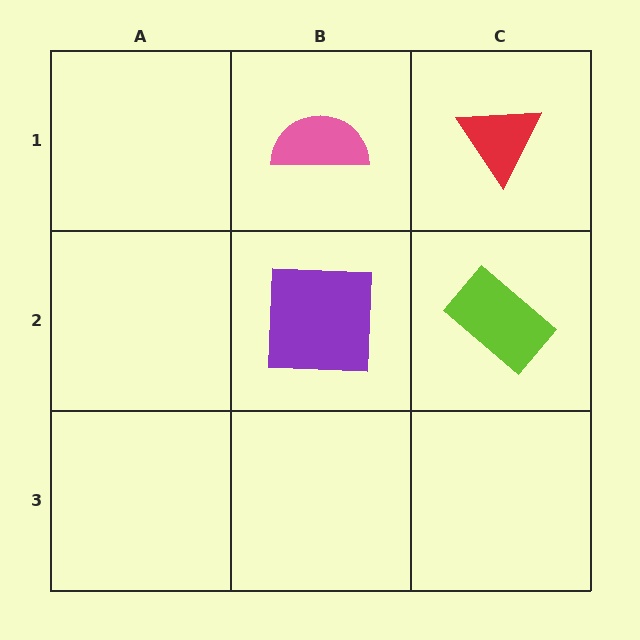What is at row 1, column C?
A red triangle.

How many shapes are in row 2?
2 shapes.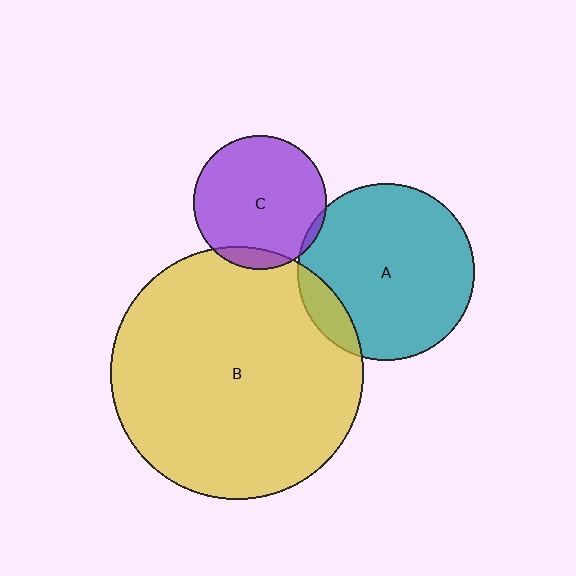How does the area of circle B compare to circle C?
Approximately 3.6 times.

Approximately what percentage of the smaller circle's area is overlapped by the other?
Approximately 10%.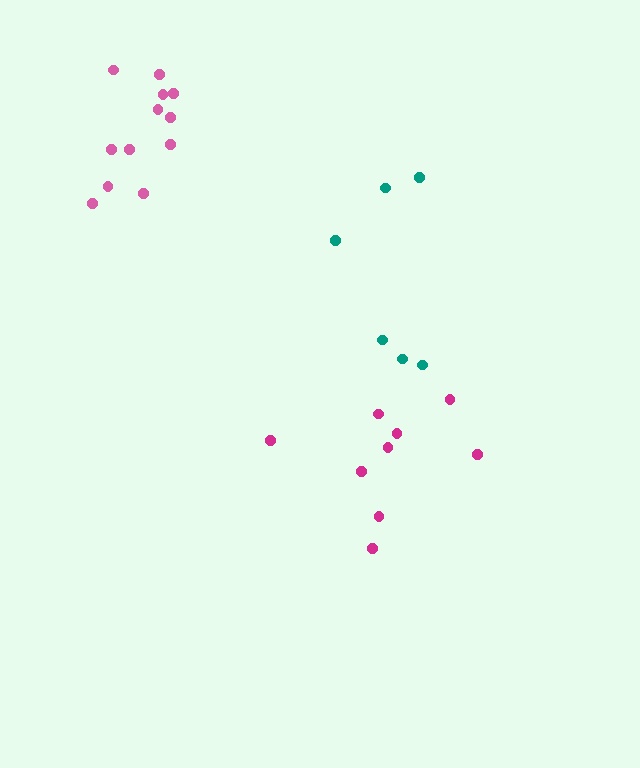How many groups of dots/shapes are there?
There are 3 groups.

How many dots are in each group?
Group 1: 9 dots, Group 2: 6 dots, Group 3: 12 dots (27 total).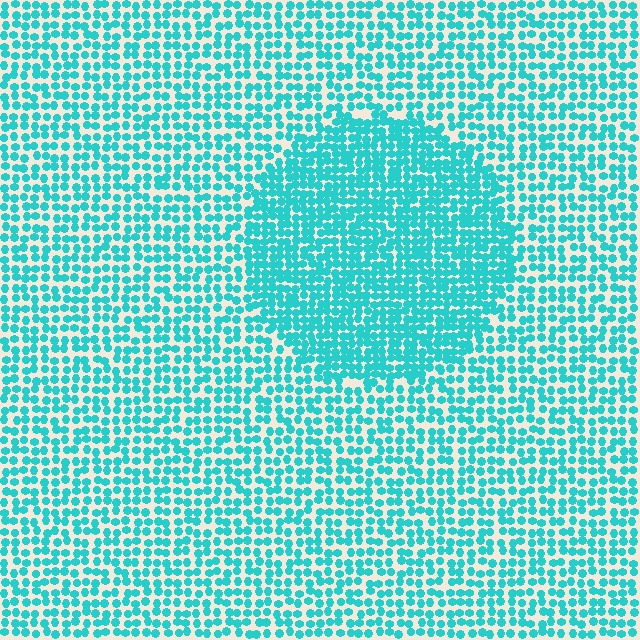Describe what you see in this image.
The image contains small cyan elements arranged at two different densities. A circle-shaped region is visible where the elements are more densely packed than the surrounding area.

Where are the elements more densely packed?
The elements are more densely packed inside the circle boundary.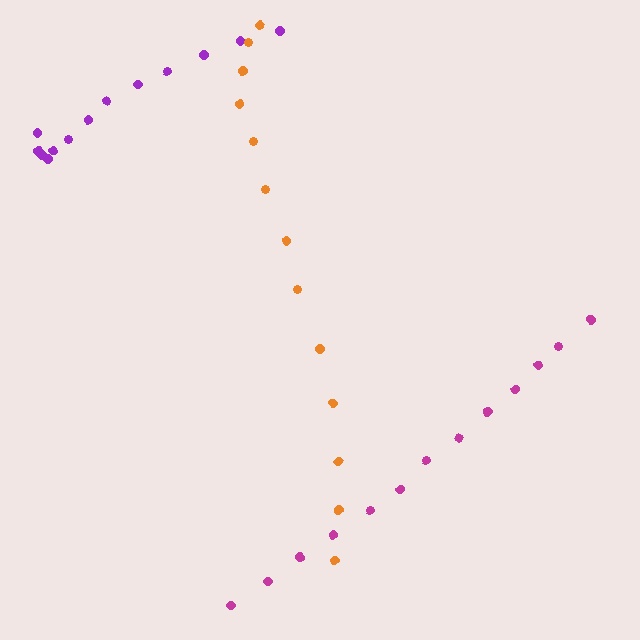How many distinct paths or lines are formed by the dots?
There are 3 distinct paths.